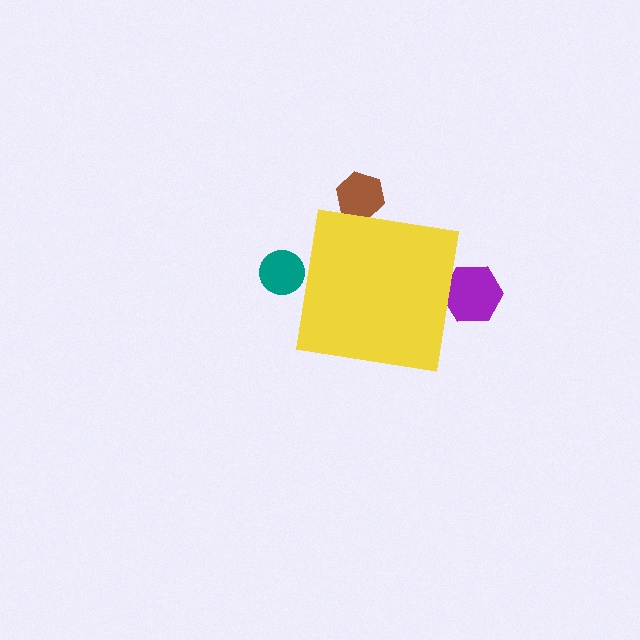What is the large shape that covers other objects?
A yellow square.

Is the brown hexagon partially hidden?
Yes, the brown hexagon is partially hidden behind the yellow square.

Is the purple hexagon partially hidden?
Yes, the purple hexagon is partially hidden behind the yellow square.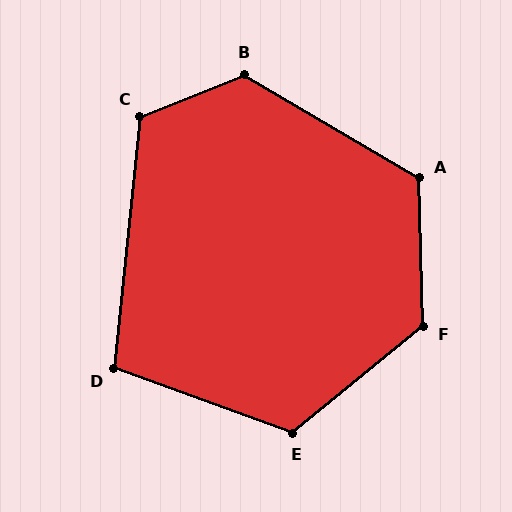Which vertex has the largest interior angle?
F, at approximately 128 degrees.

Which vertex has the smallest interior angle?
D, at approximately 104 degrees.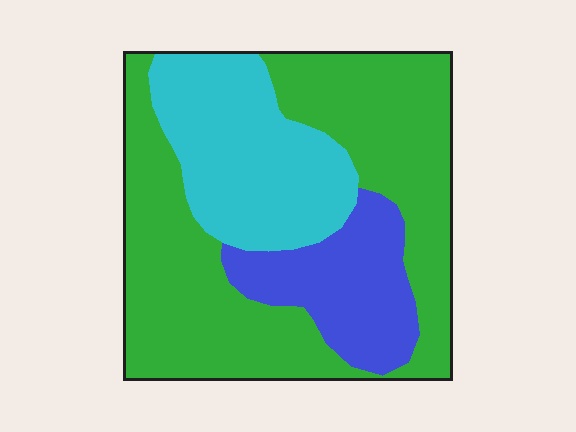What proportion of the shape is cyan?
Cyan takes up about one quarter (1/4) of the shape.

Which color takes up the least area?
Blue, at roughly 20%.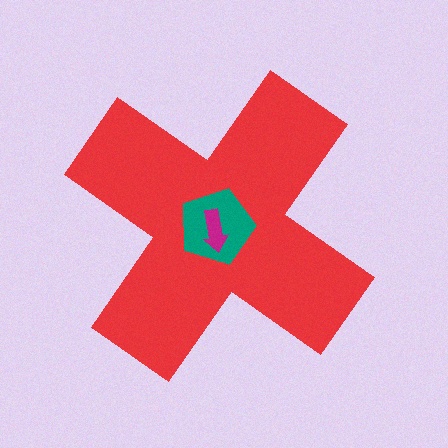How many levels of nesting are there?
3.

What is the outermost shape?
The red cross.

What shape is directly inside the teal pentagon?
The magenta arrow.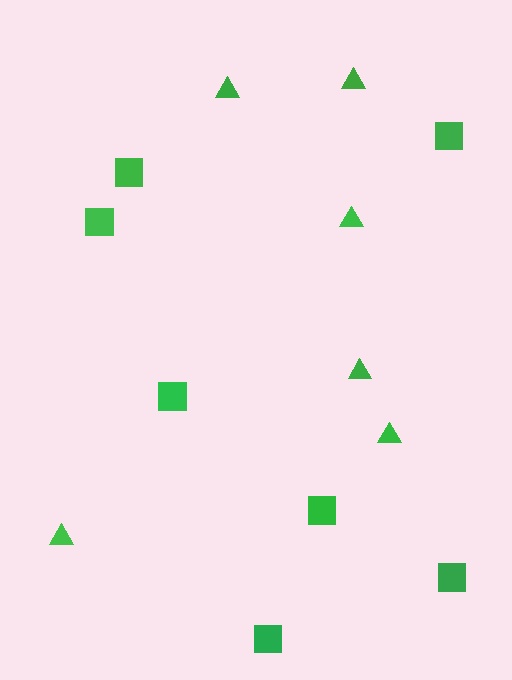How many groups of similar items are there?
There are 2 groups: one group of triangles (6) and one group of squares (7).